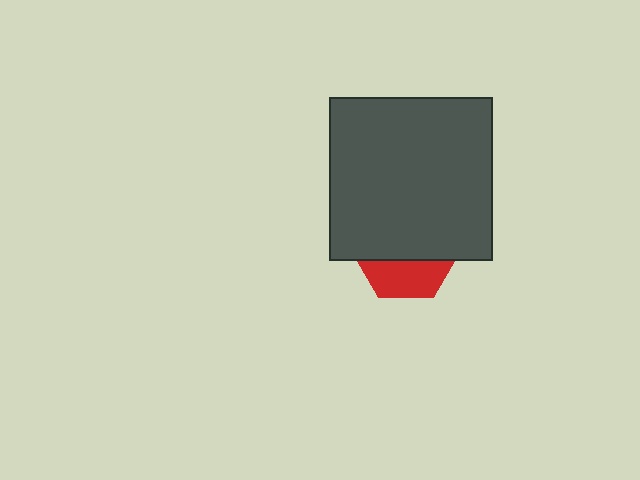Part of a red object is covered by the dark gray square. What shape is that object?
It is a hexagon.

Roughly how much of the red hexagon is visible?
A small part of it is visible (roughly 34%).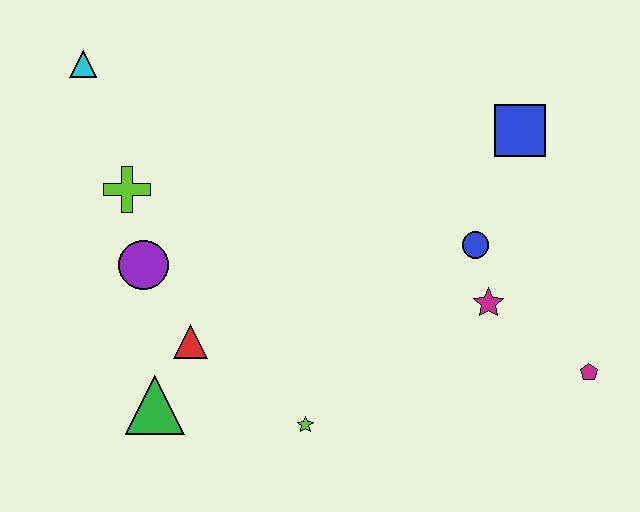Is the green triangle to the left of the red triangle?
Yes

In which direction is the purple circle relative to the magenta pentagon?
The purple circle is to the left of the magenta pentagon.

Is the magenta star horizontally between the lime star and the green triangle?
No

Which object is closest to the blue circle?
The magenta star is closest to the blue circle.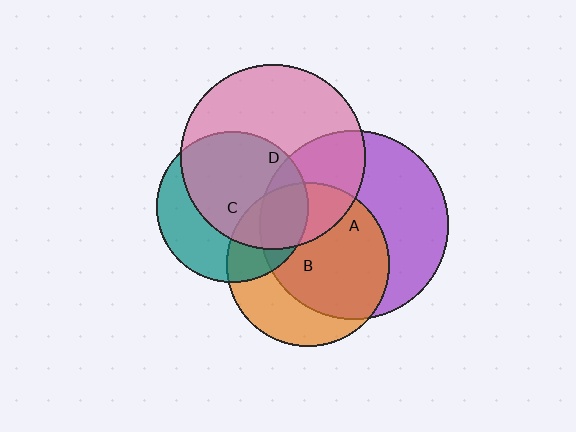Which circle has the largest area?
Circle A (purple).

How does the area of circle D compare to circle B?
Approximately 1.3 times.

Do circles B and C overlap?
Yes.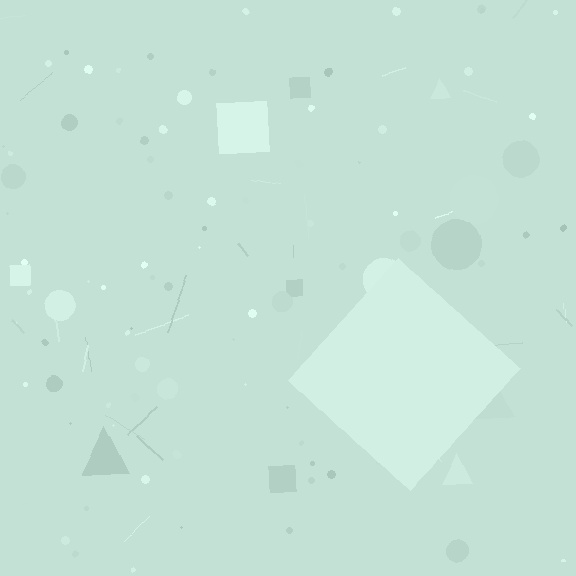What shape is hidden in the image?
A diamond is hidden in the image.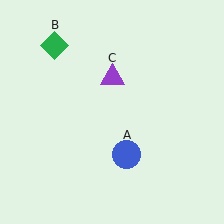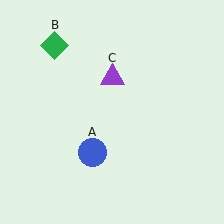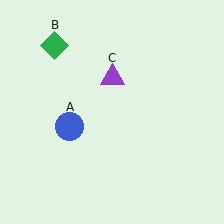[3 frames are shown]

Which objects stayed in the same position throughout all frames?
Green diamond (object B) and purple triangle (object C) remained stationary.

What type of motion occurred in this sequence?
The blue circle (object A) rotated clockwise around the center of the scene.